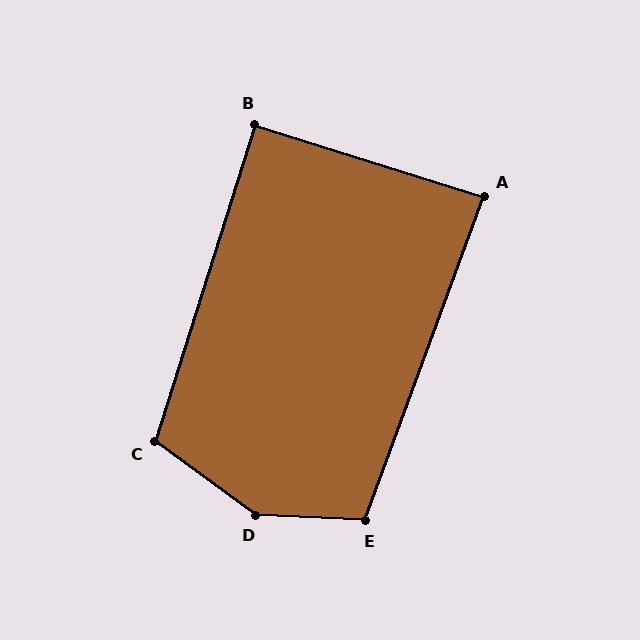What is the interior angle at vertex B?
Approximately 90 degrees (approximately right).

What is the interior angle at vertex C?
Approximately 108 degrees (obtuse).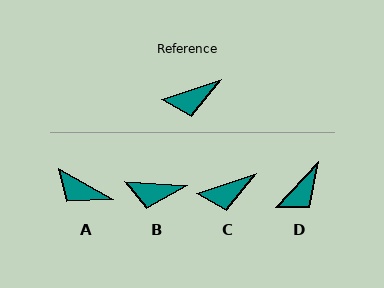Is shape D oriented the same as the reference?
No, it is off by about 28 degrees.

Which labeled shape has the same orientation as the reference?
C.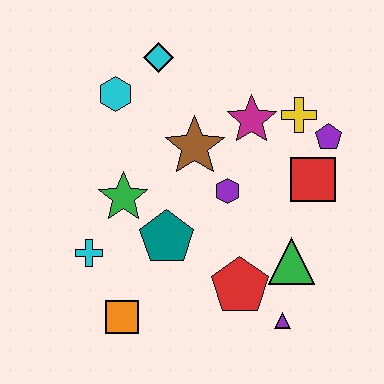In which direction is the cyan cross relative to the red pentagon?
The cyan cross is to the left of the red pentagon.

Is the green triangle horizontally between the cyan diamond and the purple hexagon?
No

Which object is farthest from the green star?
The purple pentagon is farthest from the green star.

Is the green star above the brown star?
No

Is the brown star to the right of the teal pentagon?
Yes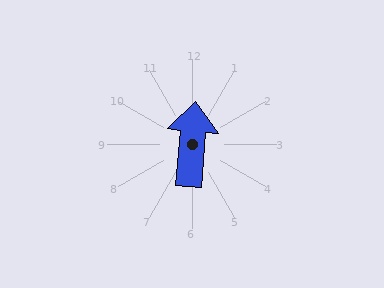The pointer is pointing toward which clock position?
Roughly 12 o'clock.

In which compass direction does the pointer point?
North.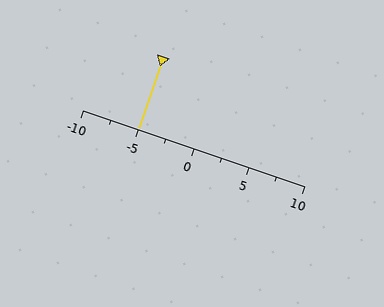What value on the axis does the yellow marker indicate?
The marker indicates approximately -5.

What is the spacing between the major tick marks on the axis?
The major ticks are spaced 5 apart.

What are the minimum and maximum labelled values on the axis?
The axis runs from -10 to 10.